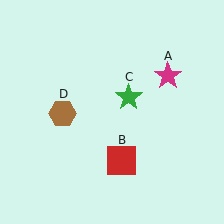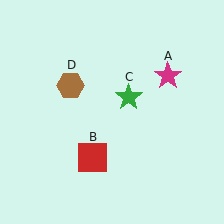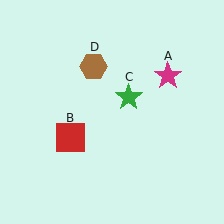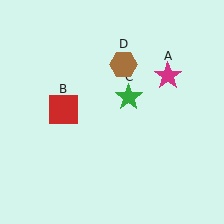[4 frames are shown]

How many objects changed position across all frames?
2 objects changed position: red square (object B), brown hexagon (object D).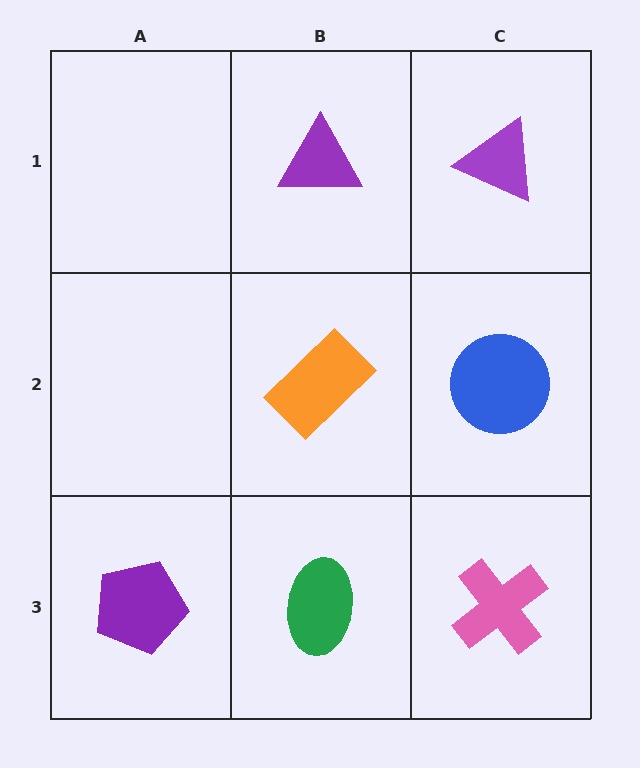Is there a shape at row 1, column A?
No, that cell is empty.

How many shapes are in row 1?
2 shapes.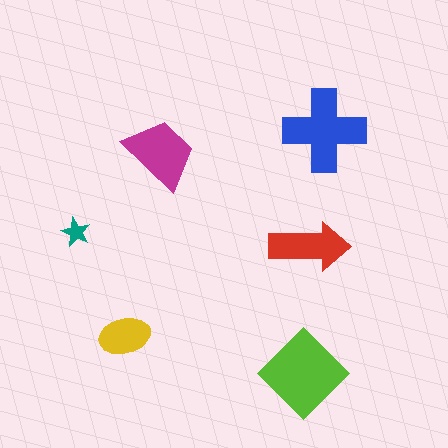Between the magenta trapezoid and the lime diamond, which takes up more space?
The lime diamond.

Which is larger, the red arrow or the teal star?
The red arrow.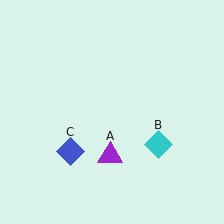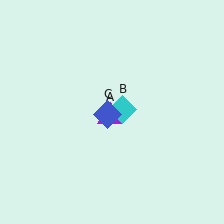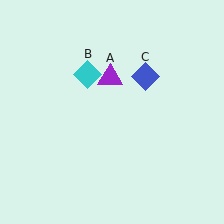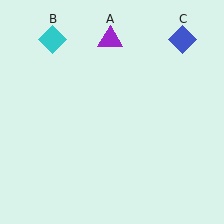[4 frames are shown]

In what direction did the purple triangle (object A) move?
The purple triangle (object A) moved up.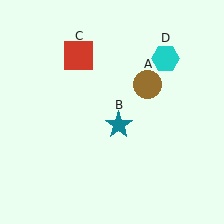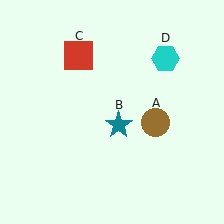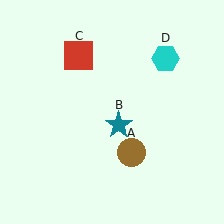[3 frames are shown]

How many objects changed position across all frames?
1 object changed position: brown circle (object A).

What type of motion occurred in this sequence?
The brown circle (object A) rotated clockwise around the center of the scene.